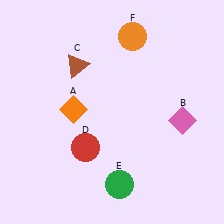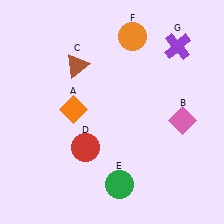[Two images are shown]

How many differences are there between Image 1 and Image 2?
There is 1 difference between the two images.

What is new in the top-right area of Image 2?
A purple cross (G) was added in the top-right area of Image 2.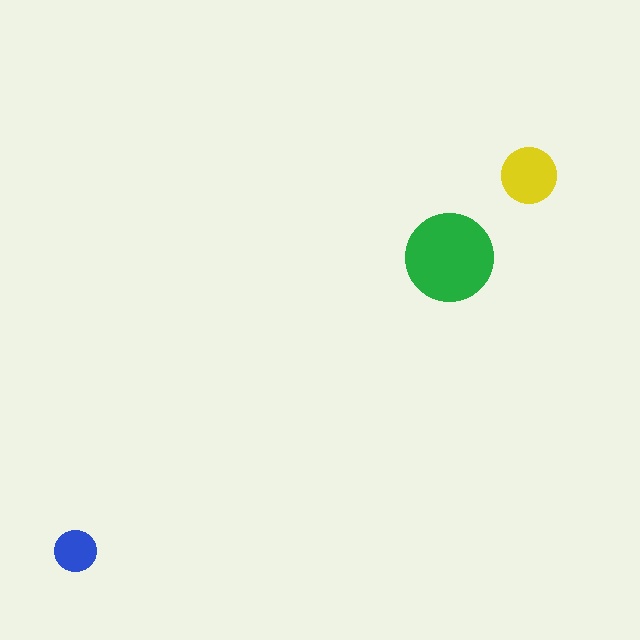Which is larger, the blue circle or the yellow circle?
The yellow one.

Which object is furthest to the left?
The blue circle is leftmost.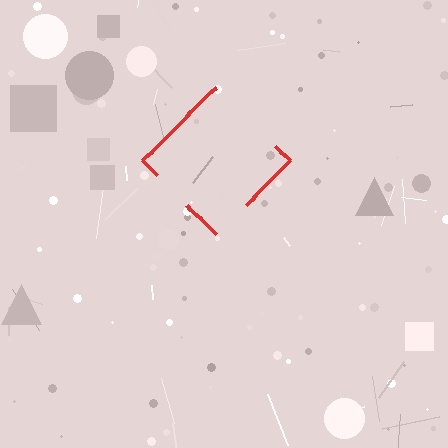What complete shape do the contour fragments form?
The contour fragments form a diamond.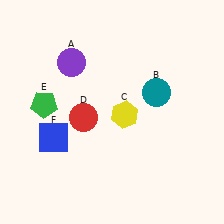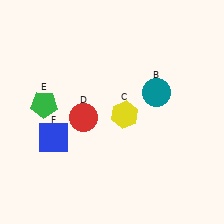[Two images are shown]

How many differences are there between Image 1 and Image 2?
There is 1 difference between the two images.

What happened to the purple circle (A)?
The purple circle (A) was removed in Image 2. It was in the top-left area of Image 1.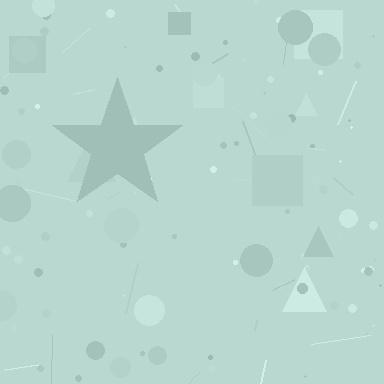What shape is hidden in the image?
A star is hidden in the image.